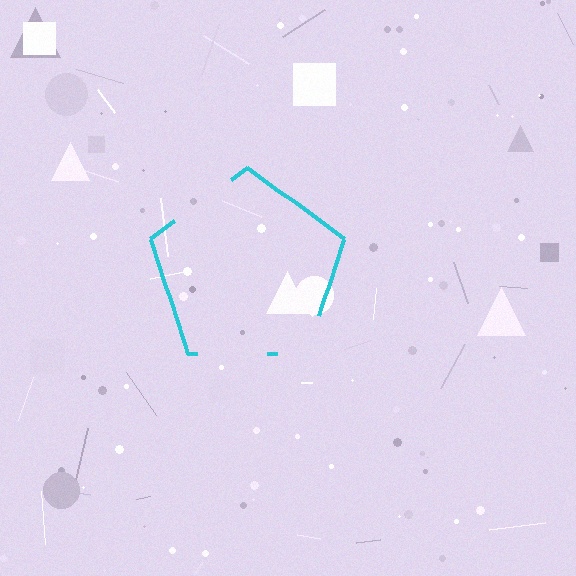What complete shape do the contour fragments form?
The contour fragments form a pentagon.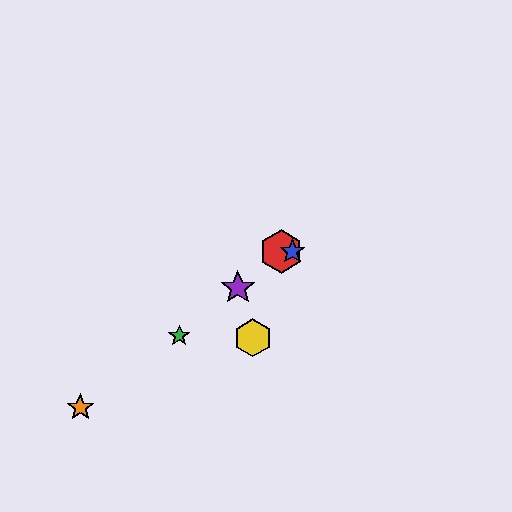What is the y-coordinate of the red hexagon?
The red hexagon is at y≈251.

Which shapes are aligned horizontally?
The red hexagon, the blue star are aligned horizontally.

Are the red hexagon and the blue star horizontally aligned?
Yes, both are at y≈251.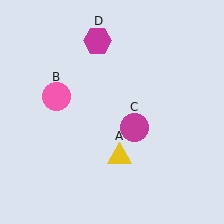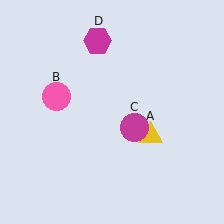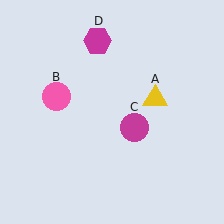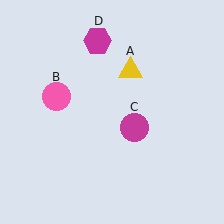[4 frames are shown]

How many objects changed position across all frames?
1 object changed position: yellow triangle (object A).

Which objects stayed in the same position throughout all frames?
Pink circle (object B) and magenta circle (object C) and magenta hexagon (object D) remained stationary.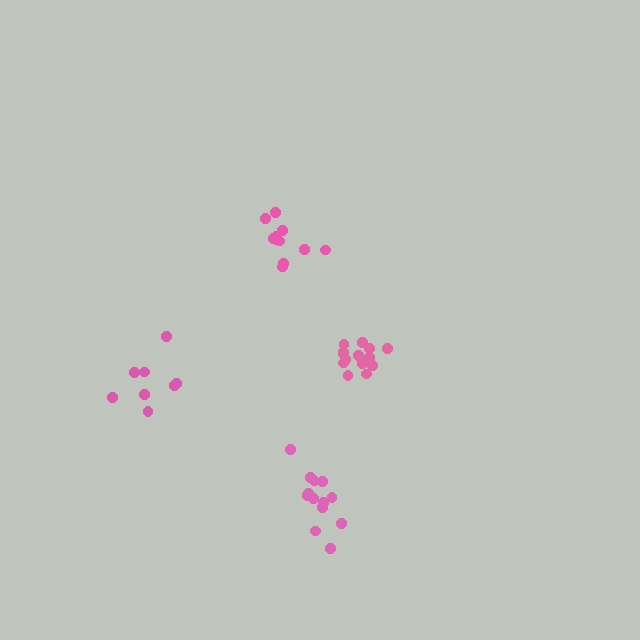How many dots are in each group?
Group 1: 8 dots, Group 2: 13 dots, Group 3: 11 dots, Group 4: 14 dots (46 total).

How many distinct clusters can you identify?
There are 4 distinct clusters.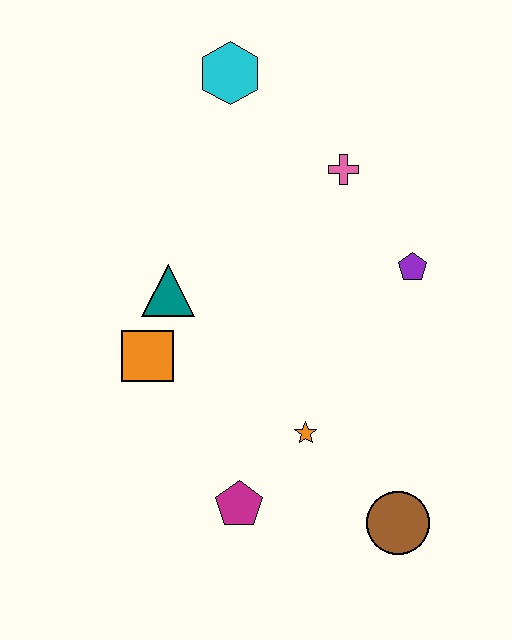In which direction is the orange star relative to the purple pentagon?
The orange star is below the purple pentagon.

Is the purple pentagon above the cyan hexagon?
No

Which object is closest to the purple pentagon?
The pink cross is closest to the purple pentagon.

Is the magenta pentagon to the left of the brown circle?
Yes